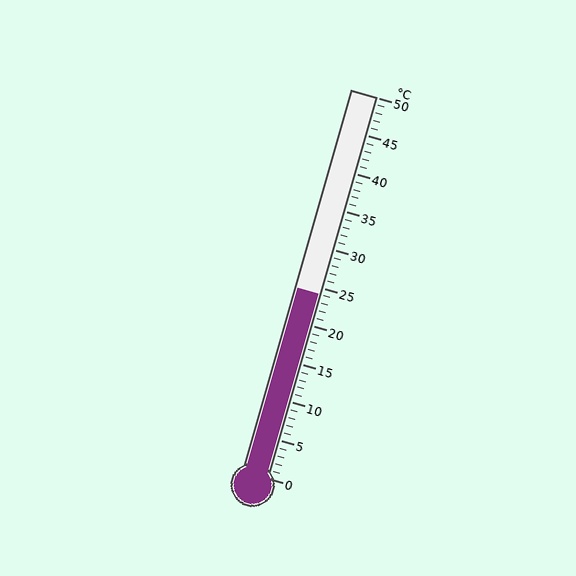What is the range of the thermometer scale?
The thermometer scale ranges from 0°C to 50°C.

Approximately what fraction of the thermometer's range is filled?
The thermometer is filled to approximately 50% of its range.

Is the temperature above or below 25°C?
The temperature is below 25°C.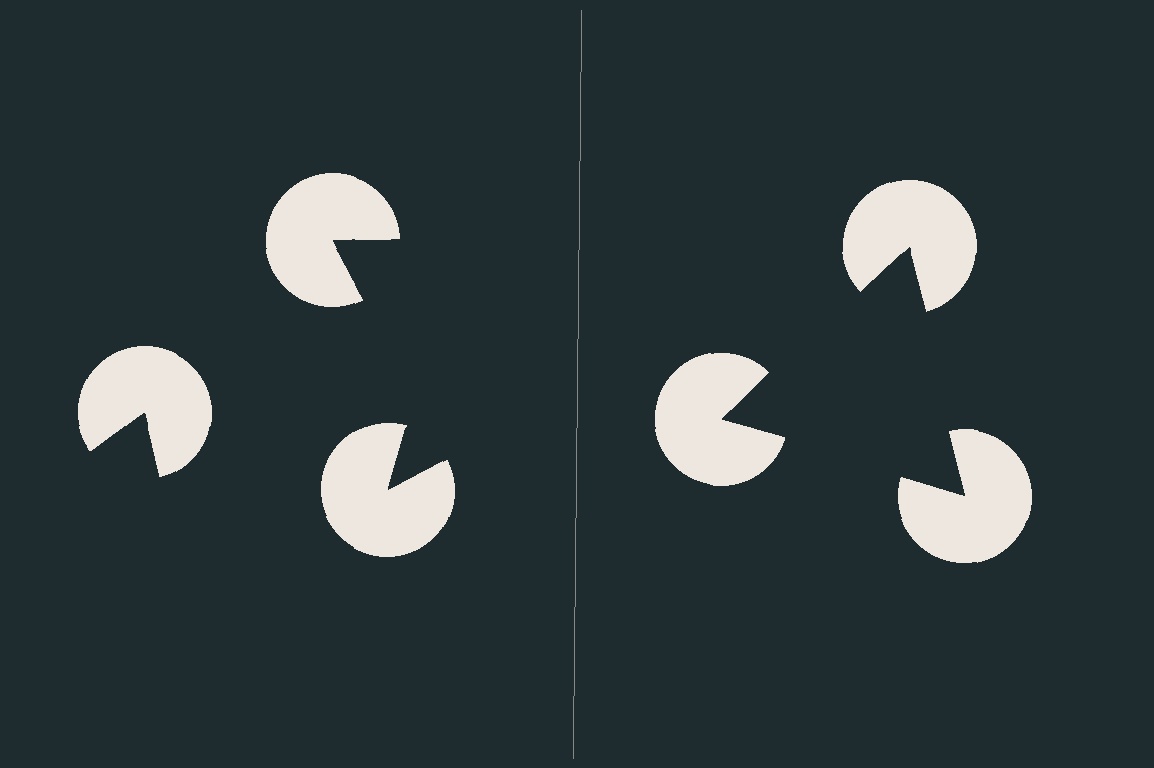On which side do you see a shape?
An illusory triangle appears on the right side. On the left side the wedge cuts are rotated, so no coherent shape forms.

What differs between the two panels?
The pac-man discs are positioned identically on both sides; only the wedge orientations differ. On the right they align to a triangle; on the left they are misaligned.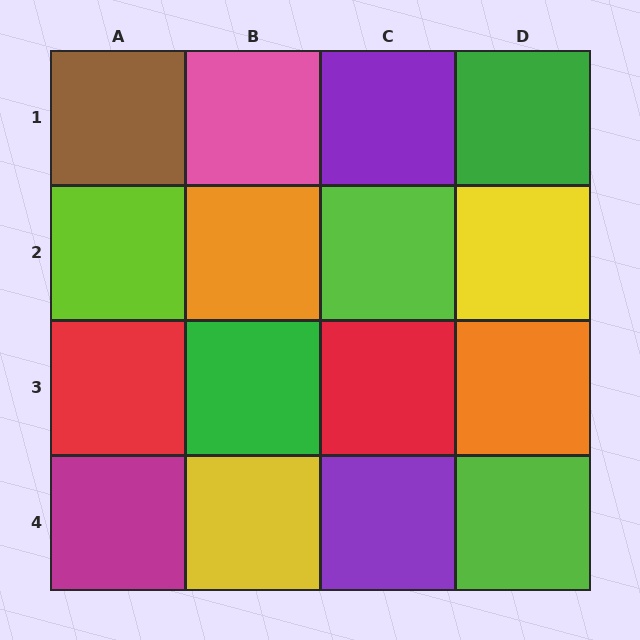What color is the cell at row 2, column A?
Lime.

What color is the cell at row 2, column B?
Orange.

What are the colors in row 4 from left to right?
Magenta, yellow, purple, lime.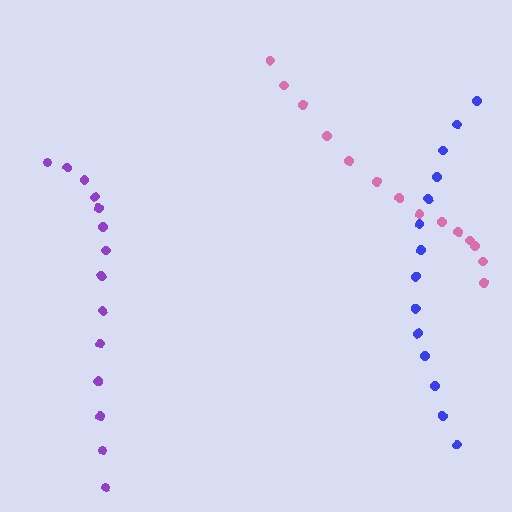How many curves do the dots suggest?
There are 3 distinct paths.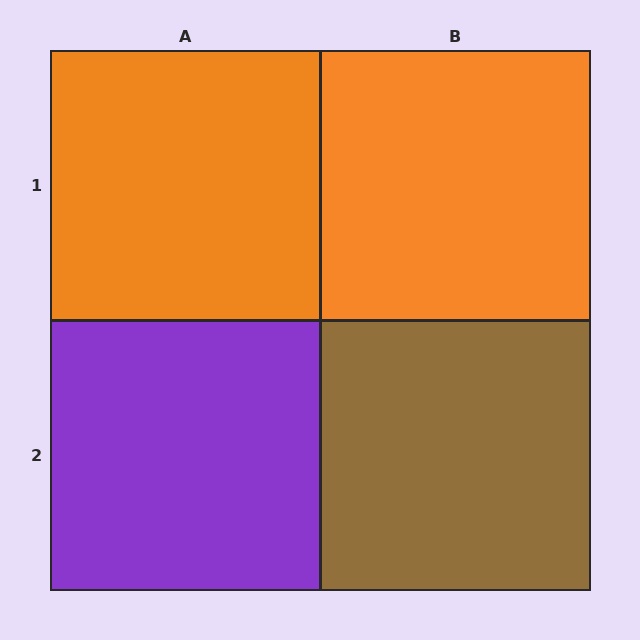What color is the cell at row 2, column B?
Brown.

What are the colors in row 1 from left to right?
Orange, orange.